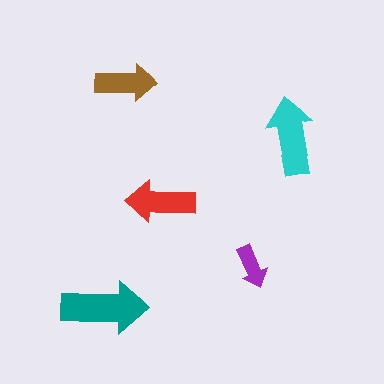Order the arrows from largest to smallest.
the teal one, the cyan one, the red one, the brown one, the purple one.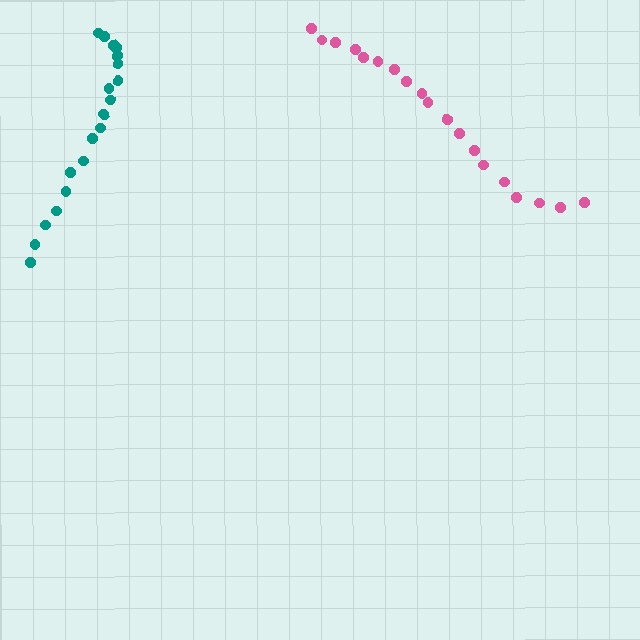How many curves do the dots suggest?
There are 2 distinct paths.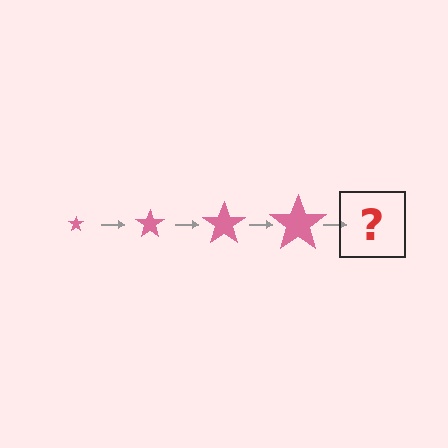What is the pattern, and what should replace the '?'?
The pattern is that the star gets progressively larger each step. The '?' should be a pink star, larger than the previous one.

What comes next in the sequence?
The next element should be a pink star, larger than the previous one.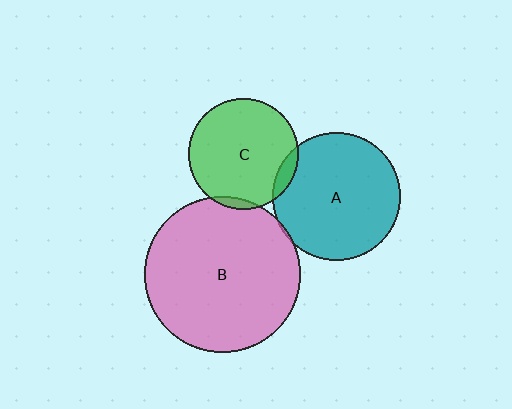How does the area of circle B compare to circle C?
Approximately 2.0 times.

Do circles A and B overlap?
Yes.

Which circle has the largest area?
Circle B (pink).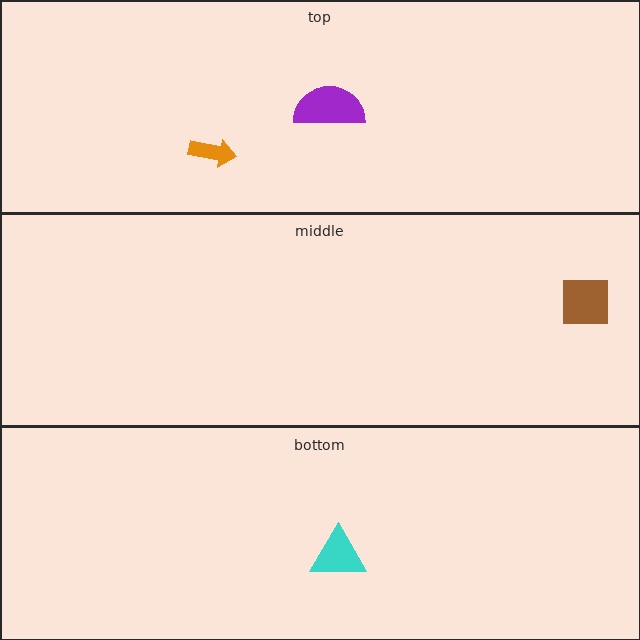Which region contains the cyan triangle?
The bottom region.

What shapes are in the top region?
The orange arrow, the purple semicircle.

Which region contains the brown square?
The middle region.